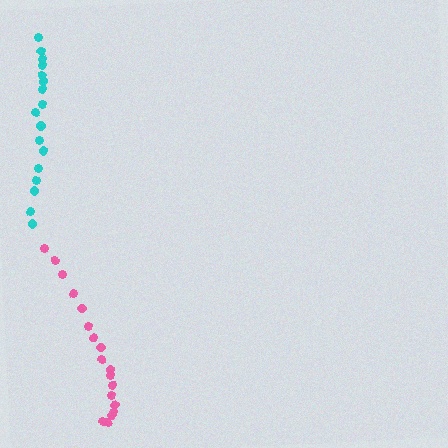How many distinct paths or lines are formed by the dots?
There are 2 distinct paths.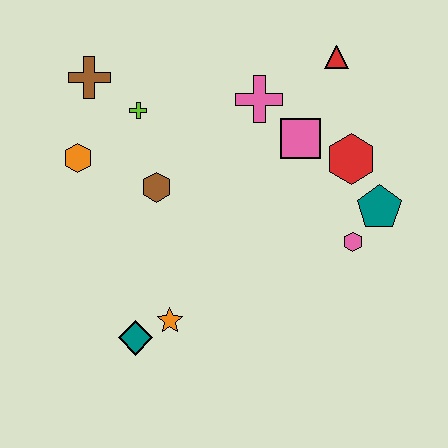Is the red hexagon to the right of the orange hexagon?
Yes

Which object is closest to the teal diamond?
The orange star is closest to the teal diamond.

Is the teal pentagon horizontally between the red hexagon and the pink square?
No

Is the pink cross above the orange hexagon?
Yes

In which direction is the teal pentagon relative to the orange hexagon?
The teal pentagon is to the right of the orange hexagon.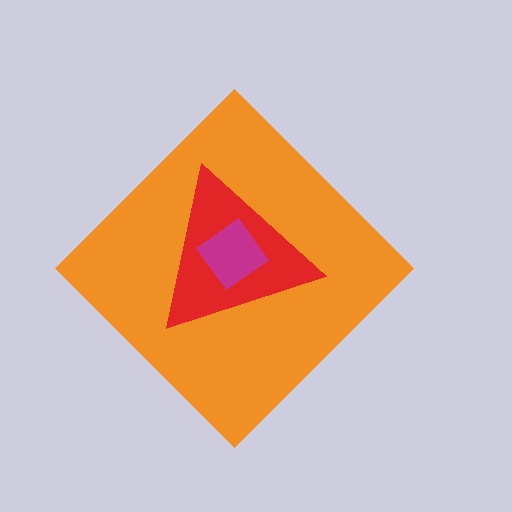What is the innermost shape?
The magenta diamond.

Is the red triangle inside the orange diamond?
Yes.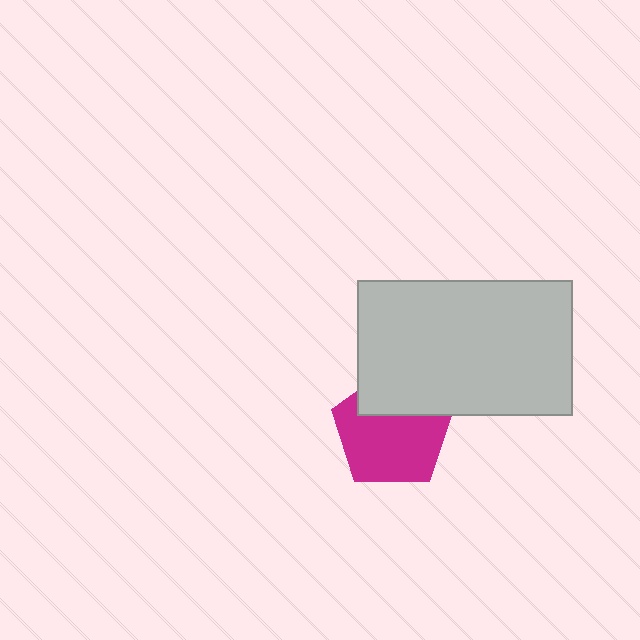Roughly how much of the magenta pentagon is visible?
Most of it is visible (roughly 69%).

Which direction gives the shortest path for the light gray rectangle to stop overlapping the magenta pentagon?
Moving up gives the shortest separation.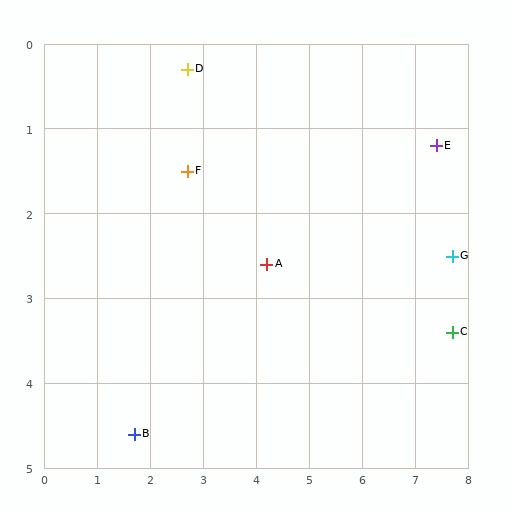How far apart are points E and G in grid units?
Points E and G are about 1.3 grid units apart.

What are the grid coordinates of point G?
Point G is at approximately (7.7, 2.5).